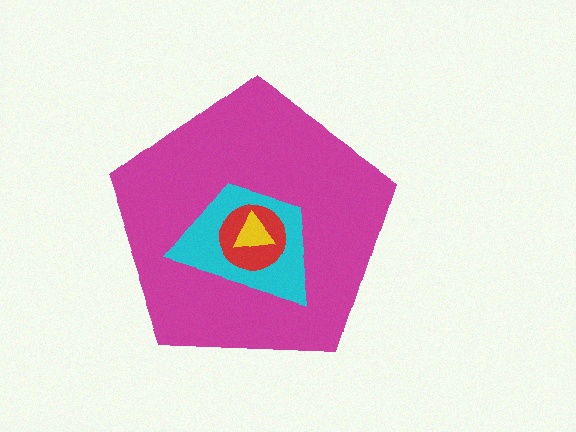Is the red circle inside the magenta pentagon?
Yes.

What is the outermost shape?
The magenta pentagon.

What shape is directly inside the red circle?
The yellow triangle.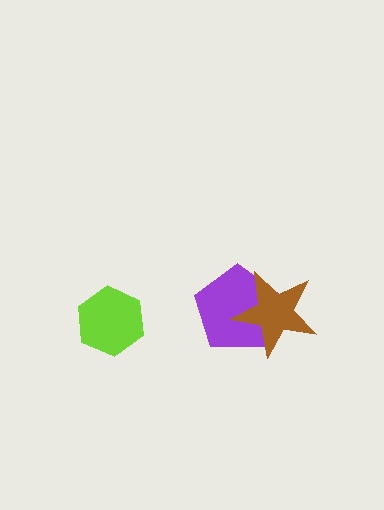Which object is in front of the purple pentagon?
The brown star is in front of the purple pentagon.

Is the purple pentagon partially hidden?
Yes, it is partially covered by another shape.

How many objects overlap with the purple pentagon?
1 object overlaps with the purple pentagon.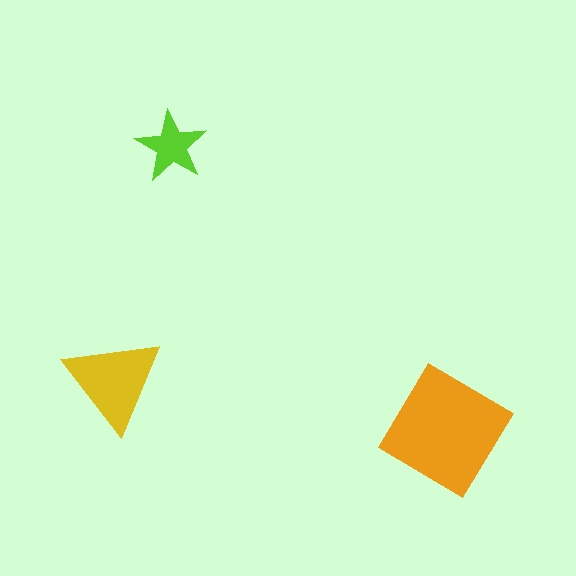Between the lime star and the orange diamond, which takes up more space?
The orange diamond.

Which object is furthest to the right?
The orange diamond is rightmost.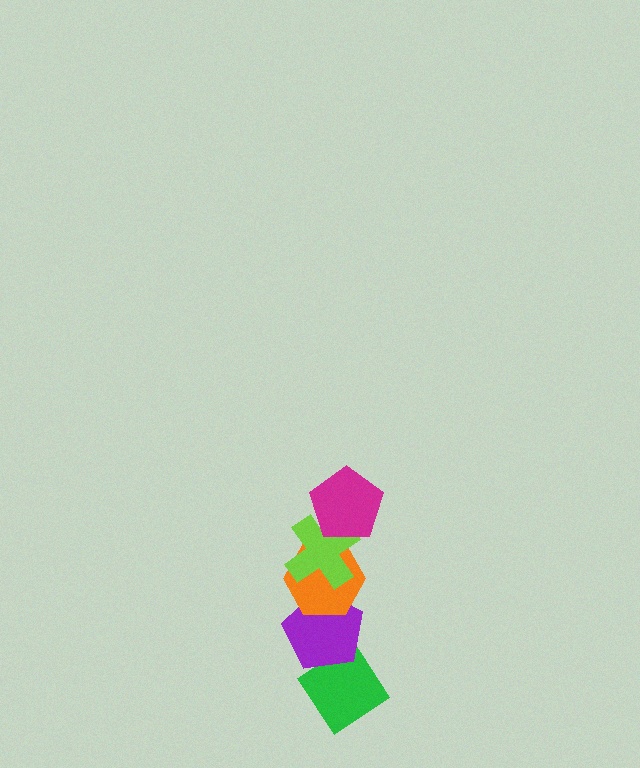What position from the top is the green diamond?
The green diamond is 5th from the top.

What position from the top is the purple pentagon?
The purple pentagon is 4th from the top.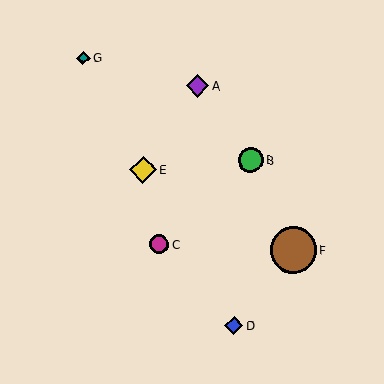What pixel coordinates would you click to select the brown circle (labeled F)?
Click at (293, 250) to select the brown circle F.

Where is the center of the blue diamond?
The center of the blue diamond is at (234, 326).